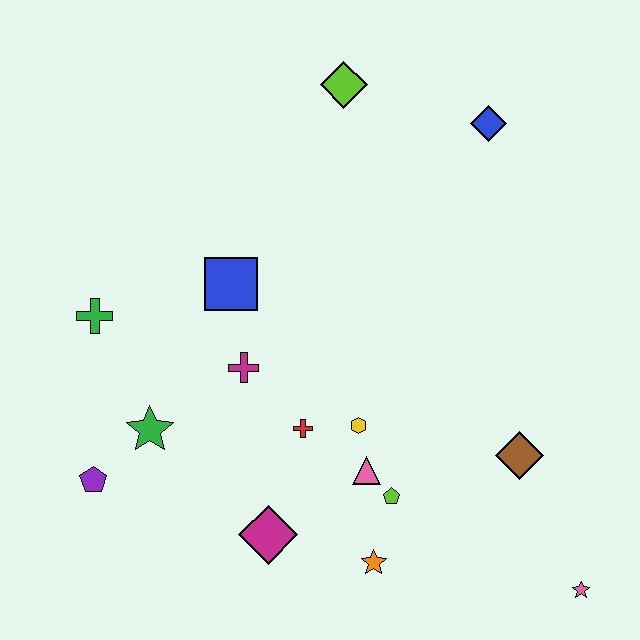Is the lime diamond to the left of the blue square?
No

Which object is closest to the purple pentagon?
The green star is closest to the purple pentagon.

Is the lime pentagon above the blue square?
No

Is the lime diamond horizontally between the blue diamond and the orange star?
No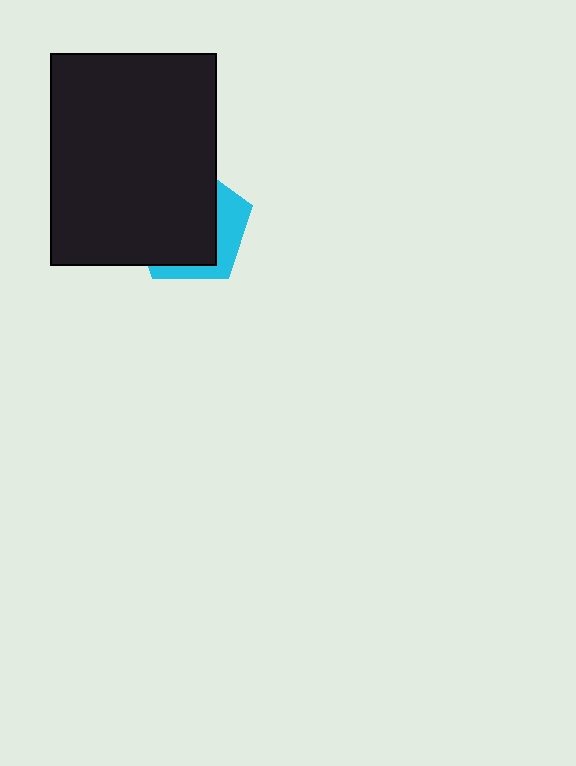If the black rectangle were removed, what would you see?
You would see the complete cyan pentagon.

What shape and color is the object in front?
The object in front is a black rectangle.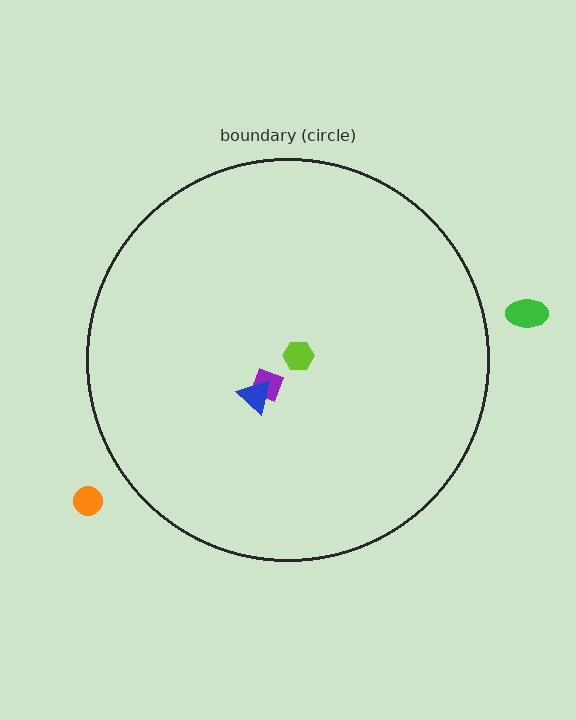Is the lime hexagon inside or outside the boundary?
Inside.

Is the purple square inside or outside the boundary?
Inside.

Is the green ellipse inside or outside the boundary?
Outside.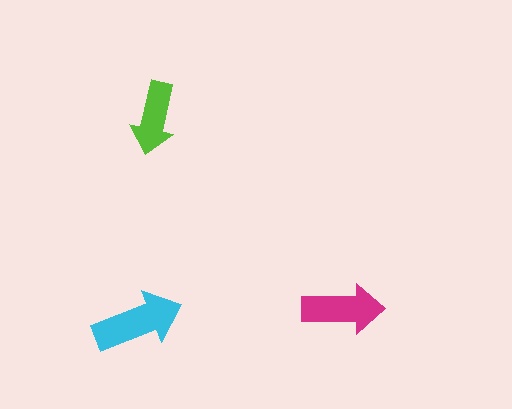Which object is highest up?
The lime arrow is topmost.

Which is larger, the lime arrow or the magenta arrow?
The magenta one.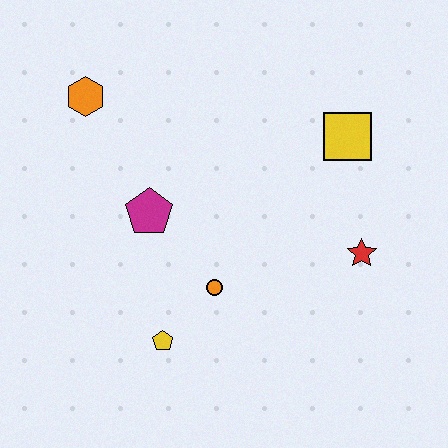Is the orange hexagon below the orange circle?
No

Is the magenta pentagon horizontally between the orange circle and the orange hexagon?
Yes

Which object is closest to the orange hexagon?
The magenta pentagon is closest to the orange hexagon.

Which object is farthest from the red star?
The orange hexagon is farthest from the red star.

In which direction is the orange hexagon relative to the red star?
The orange hexagon is to the left of the red star.